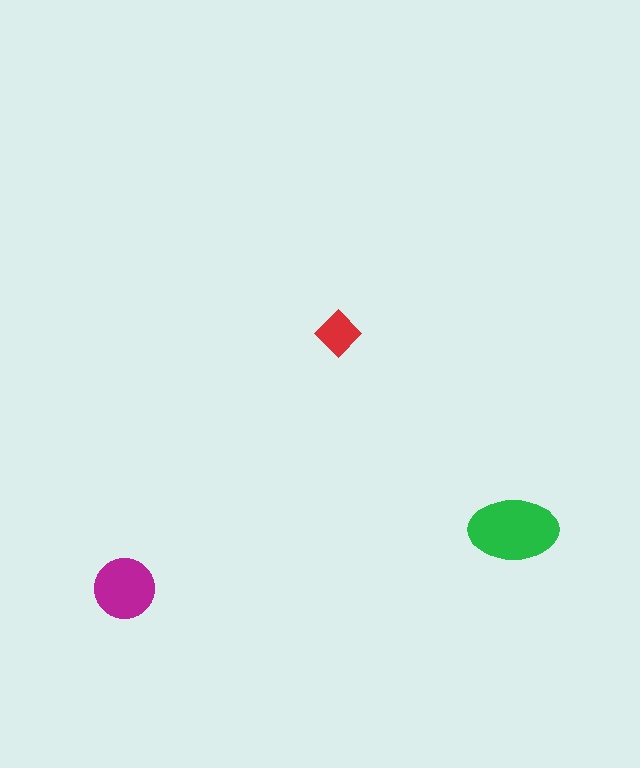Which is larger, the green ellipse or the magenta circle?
The green ellipse.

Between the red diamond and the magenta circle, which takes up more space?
The magenta circle.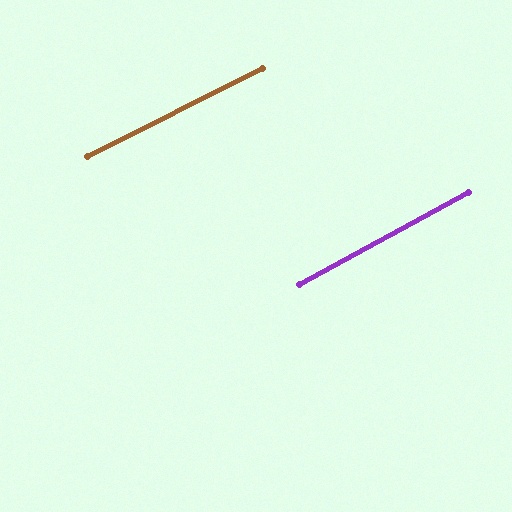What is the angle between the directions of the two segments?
Approximately 2 degrees.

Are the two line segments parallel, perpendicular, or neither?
Parallel — their directions differ by only 1.8°.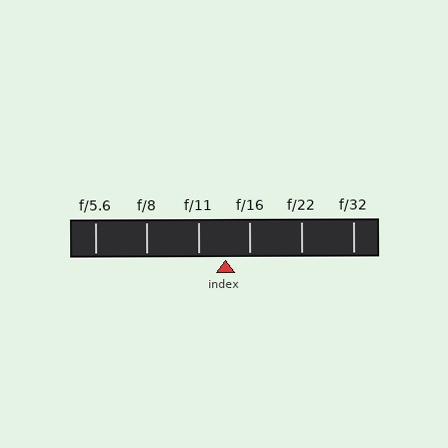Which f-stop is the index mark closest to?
The index mark is closest to f/16.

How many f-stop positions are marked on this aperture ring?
There are 6 f-stop positions marked.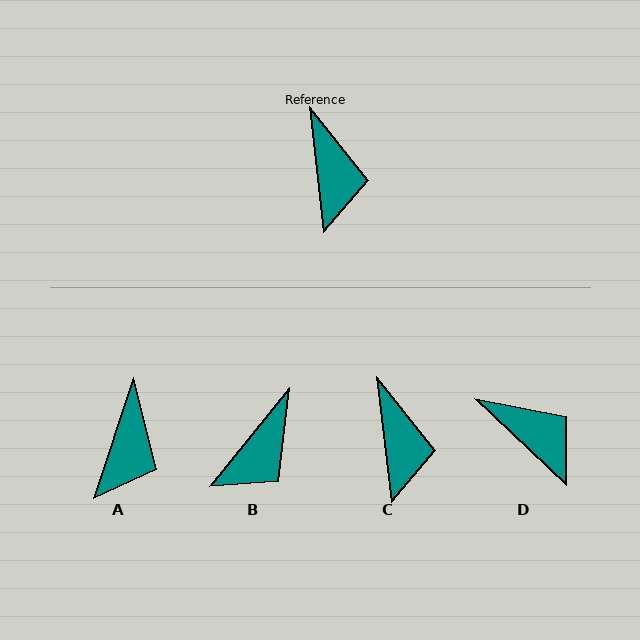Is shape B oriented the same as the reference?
No, it is off by about 45 degrees.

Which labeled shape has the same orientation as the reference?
C.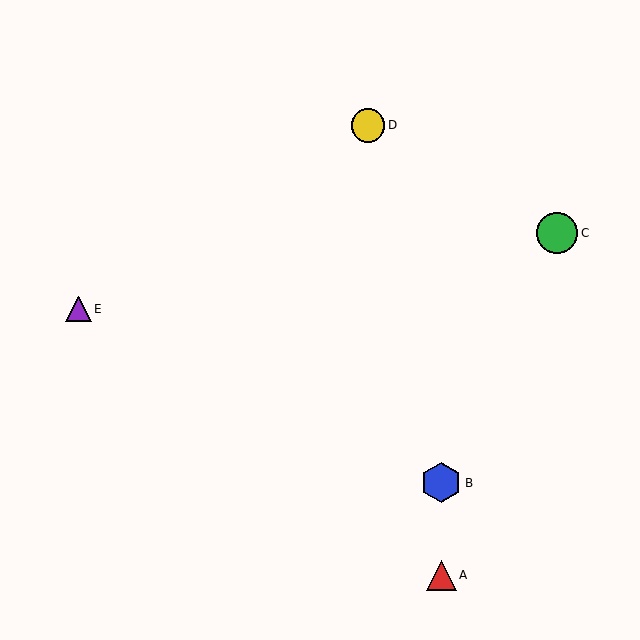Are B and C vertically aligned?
No, B is at x≈441 and C is at x≈557.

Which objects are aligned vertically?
Objects A, B are aligned vertically.